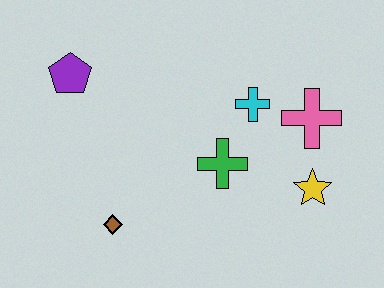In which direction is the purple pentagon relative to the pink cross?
The purple pentagon is to the left of the pink cross.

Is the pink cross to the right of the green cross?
Yes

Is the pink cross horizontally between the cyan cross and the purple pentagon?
No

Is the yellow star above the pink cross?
No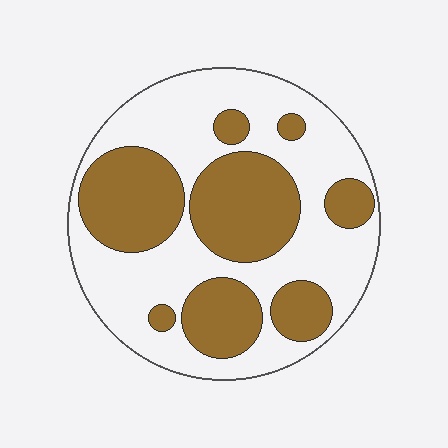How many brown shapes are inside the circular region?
8.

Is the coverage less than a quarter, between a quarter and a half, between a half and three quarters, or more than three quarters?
Between a quarter and a half.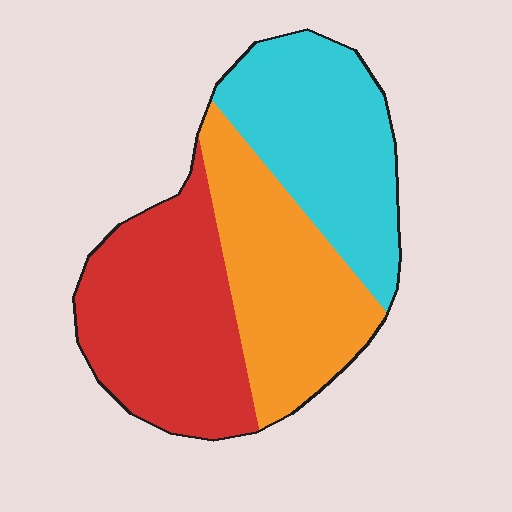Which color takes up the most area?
Red, at roughly 35%.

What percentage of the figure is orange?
Orange takes up about one third (1/3) of the figure.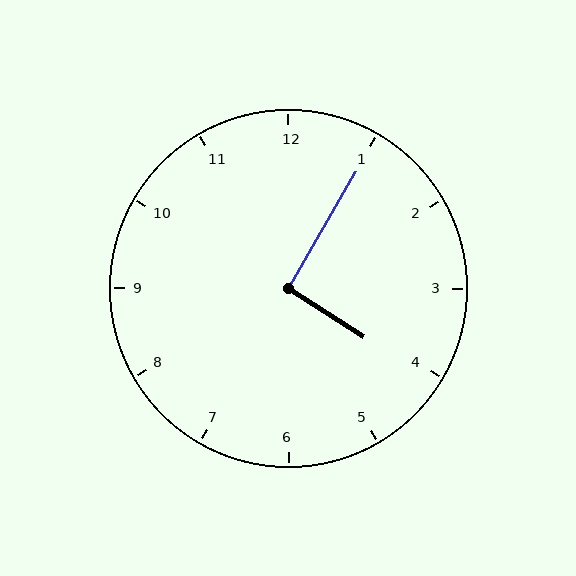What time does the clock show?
4:05.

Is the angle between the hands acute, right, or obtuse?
It is right.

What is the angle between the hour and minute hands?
Approximately 92 degrees.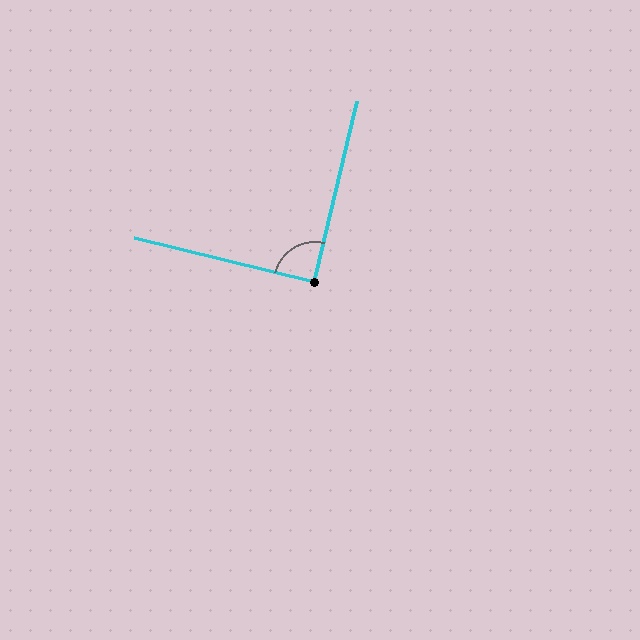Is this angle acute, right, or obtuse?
It is approximately a right angle.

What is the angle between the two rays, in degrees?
Approximately 90 degrees.